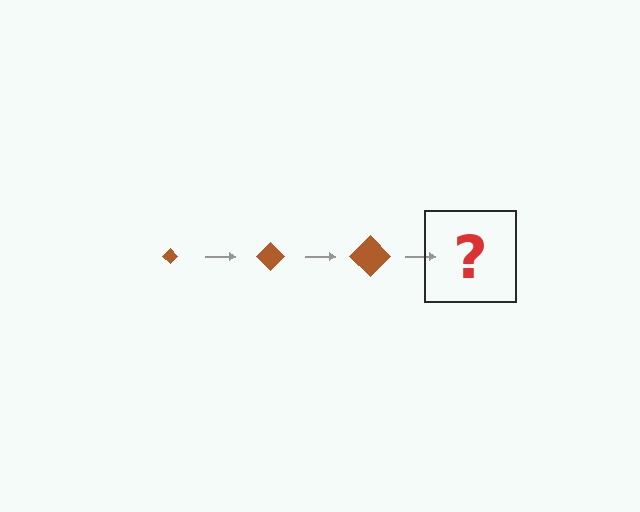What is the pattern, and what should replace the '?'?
The pattern is that the diamond gets progressively larger each step. The '?' should be a brown diamond, larger than the previous one.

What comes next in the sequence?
The next element should be a brown diamond, larger than the previous one.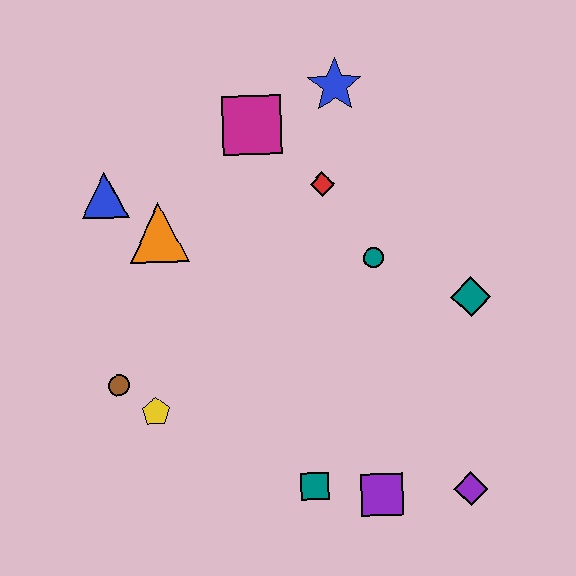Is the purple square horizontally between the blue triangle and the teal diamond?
Yes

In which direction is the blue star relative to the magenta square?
The blue star is to the right of the magenta square.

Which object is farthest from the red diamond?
The purple diamond is farthest from the red diamond.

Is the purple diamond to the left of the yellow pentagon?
No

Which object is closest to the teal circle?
The red diamond is closest to the teal circle.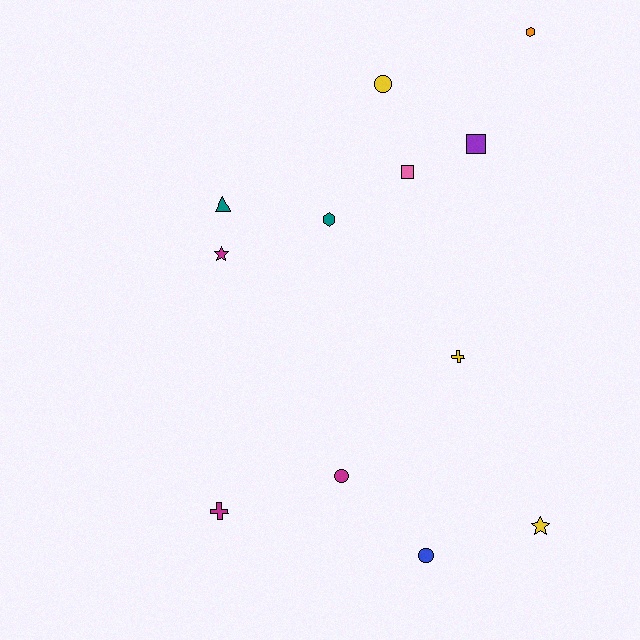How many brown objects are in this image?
There are no brown objects.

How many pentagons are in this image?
There are no pentagons.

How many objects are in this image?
There are 12 objects.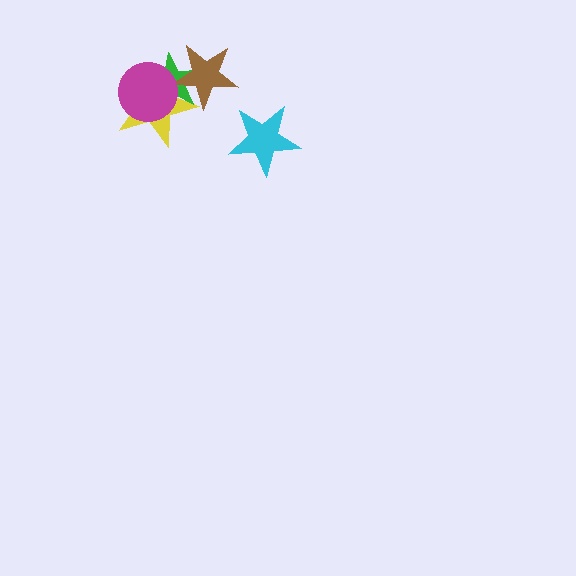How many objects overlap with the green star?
3 objects overlap with the green star.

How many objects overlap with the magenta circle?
2 objects overlap with the magenta circle.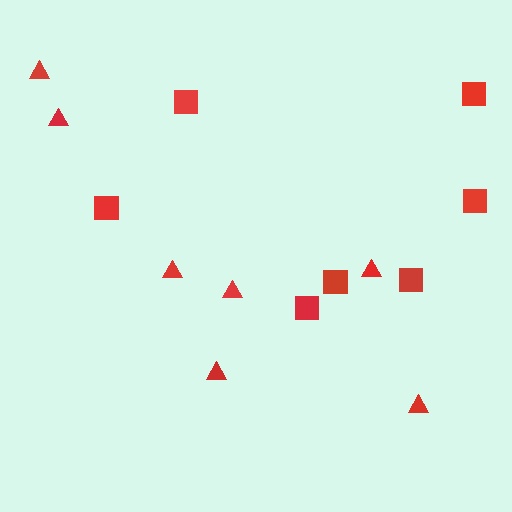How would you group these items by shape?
There are 2 groups: one group of squares (7) and one group of triangles (7).